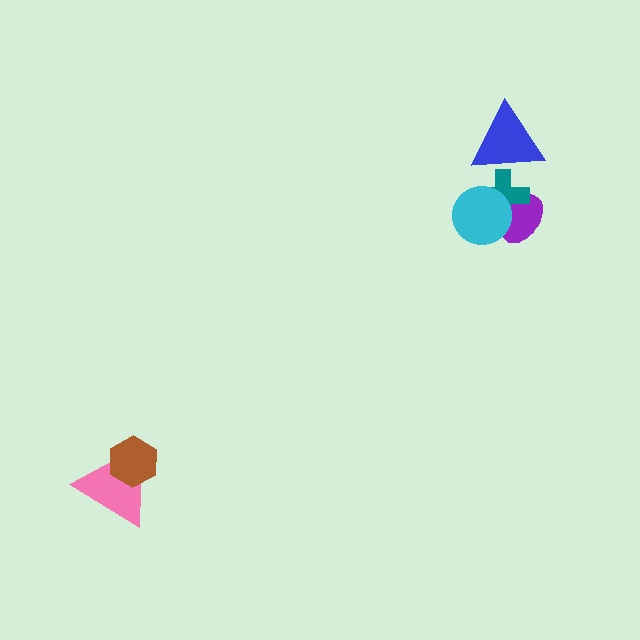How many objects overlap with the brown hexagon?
1 object overlaps with the brown hexagon.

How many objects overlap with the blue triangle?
1 object overlaps with the blue triangle.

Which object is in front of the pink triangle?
The brown hexagon is in front of the pink triangle.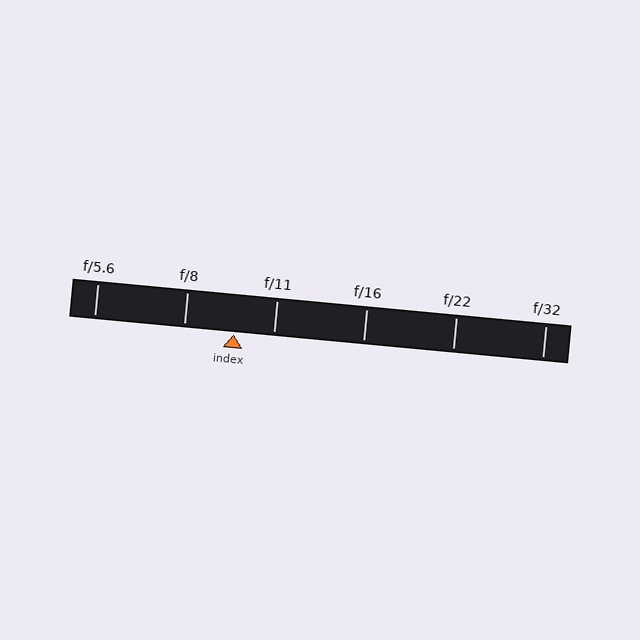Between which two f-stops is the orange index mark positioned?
The index mark is between f/8 and f/11.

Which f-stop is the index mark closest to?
The index mark is closest to f/11.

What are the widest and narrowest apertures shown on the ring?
The widest aperture shown is f/5.6 and the narrowest is f/32.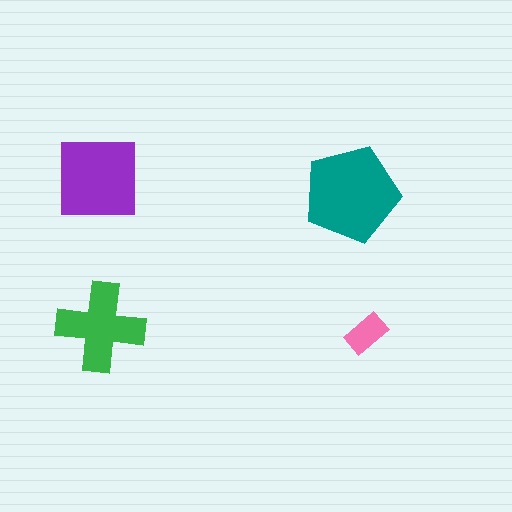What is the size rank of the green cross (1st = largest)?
3rd.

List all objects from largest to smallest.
The teal pentagon, the purple square, the green cross, the pink rectangle.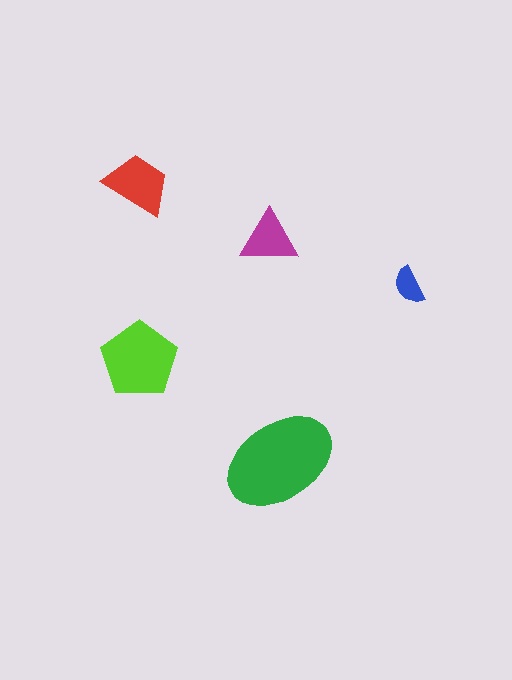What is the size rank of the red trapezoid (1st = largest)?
3rd.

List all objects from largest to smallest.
The green ellipse, the lime pentagon, the red trapezoid, the magenta triangle, the blue semicircle.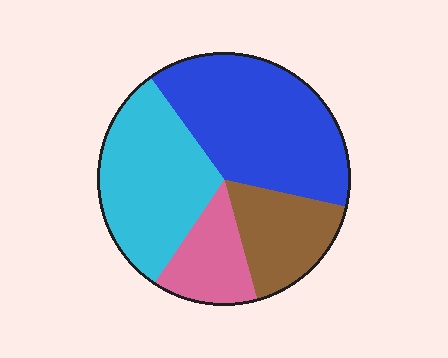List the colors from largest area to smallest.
From largest to smallest: blue, cyan, brown, pink.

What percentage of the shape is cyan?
Cyan covers 31% of the shape.